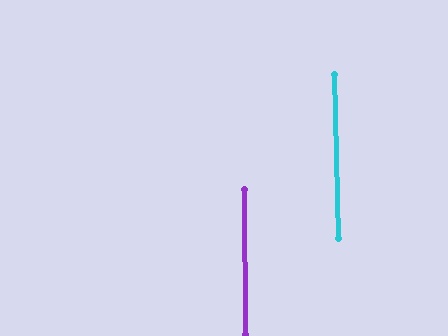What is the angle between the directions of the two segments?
Approximately 1 degree.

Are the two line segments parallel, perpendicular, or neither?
Parallel — their directions differ by only 1.2°.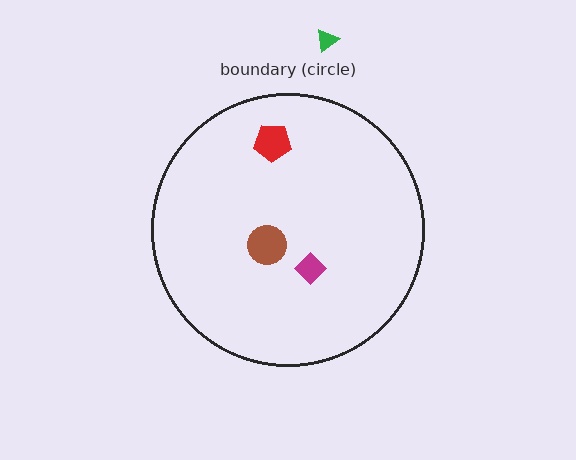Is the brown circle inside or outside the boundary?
Inside.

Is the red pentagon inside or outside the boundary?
Inside.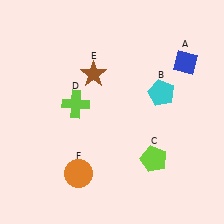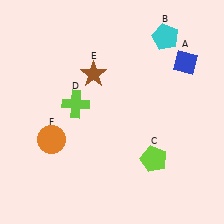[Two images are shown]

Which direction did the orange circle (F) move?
The orange circle (F) moved up.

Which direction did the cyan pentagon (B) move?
The cyan pentagon (B) moved up.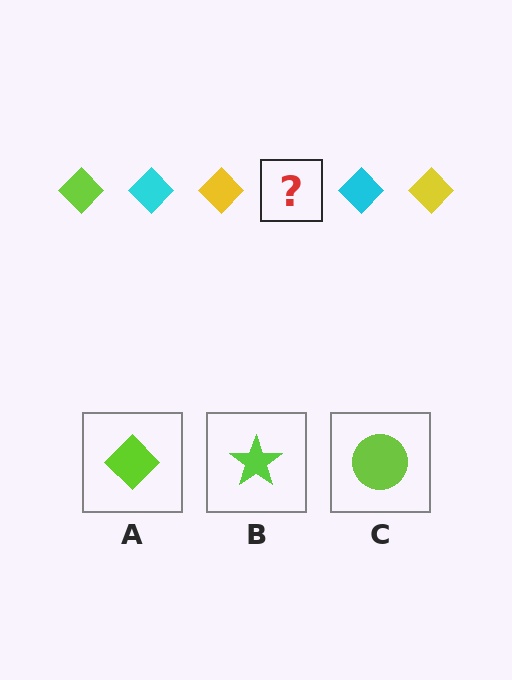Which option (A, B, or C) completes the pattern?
A.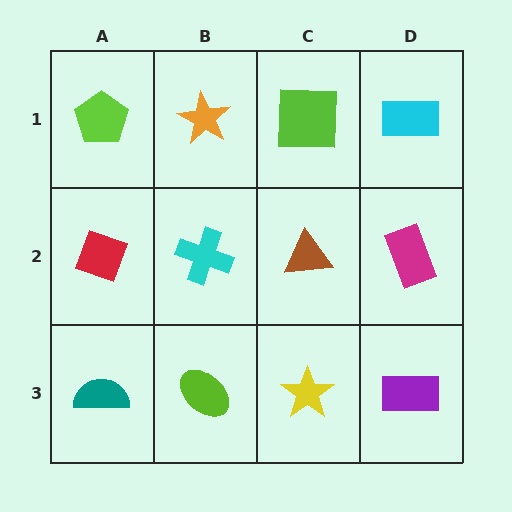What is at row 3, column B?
A lime ellipse.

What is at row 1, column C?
A lime square.